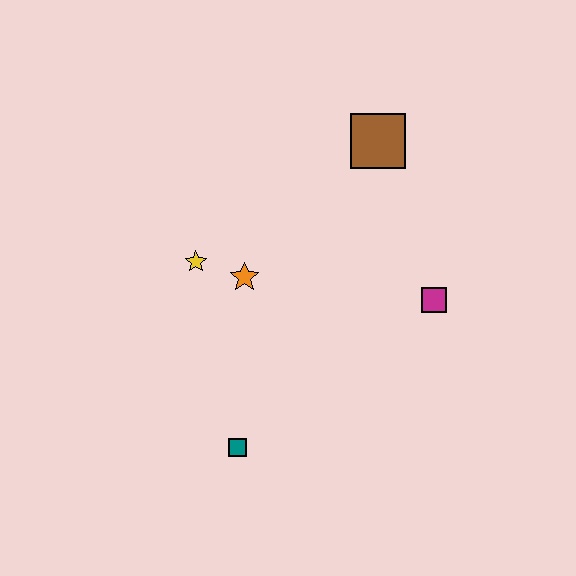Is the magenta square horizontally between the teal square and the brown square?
No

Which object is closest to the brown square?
The magenta square is closest to the brown square.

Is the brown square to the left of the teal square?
No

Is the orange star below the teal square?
No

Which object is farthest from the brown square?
The teal square is farthest from the brown square.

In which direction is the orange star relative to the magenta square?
The orange star is to the left of the magenta square.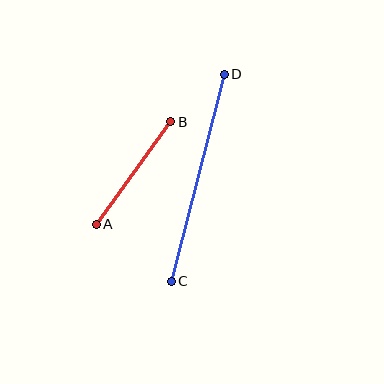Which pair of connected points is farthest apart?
Points C and D are farthest apart.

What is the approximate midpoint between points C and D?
The midpoint is at approximately (198, 178) pixels.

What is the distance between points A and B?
The distance is approximately 127 pixels.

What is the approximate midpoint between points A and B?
The midpoint is at approximately (134, 173) pixels.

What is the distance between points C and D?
The distance is approximately 214 pixels.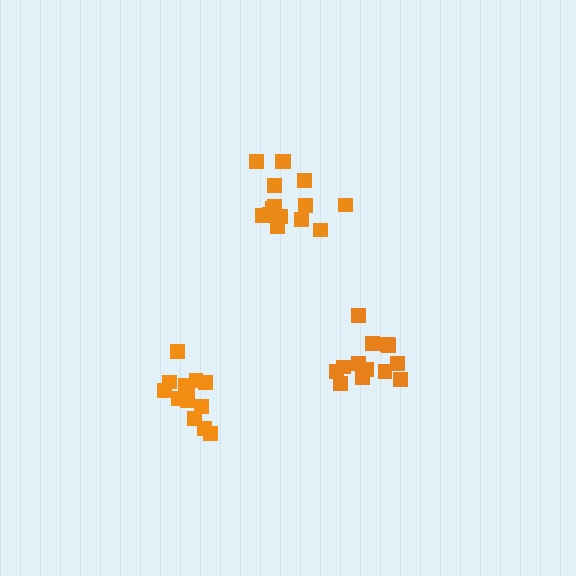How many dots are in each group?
Group 1: 15 dots, Group 2: 13 dots, Group 3: 13 dots (41 total).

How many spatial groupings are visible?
There are 3 spatial groupings.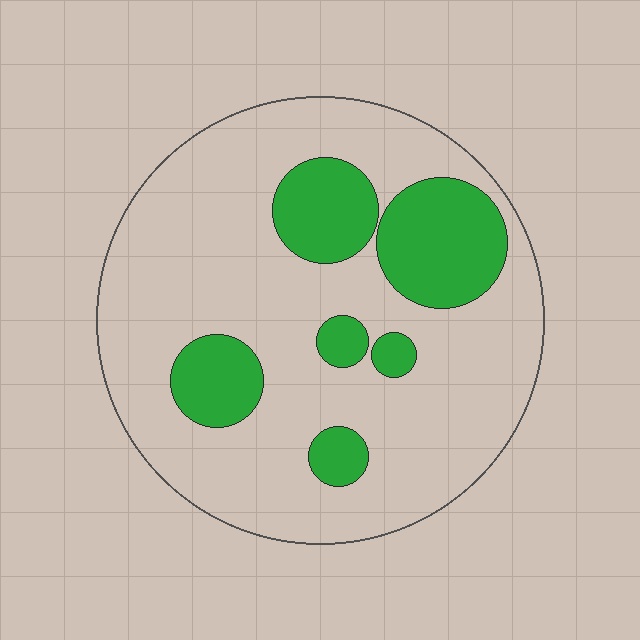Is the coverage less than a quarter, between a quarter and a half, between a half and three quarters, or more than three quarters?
Less than a quarter.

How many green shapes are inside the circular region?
6.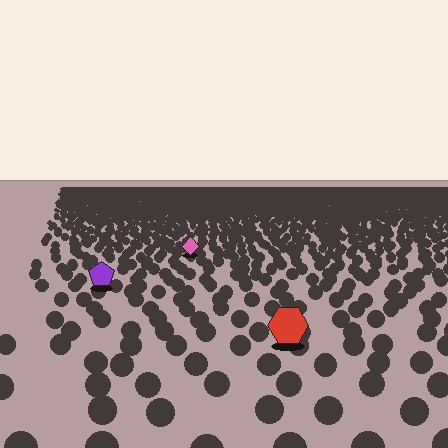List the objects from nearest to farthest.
From nearest to farthest: the red hexagon, the purple pentagon, the pink diamond.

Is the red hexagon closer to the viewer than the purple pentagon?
Yes. The red hexagon is closer — you can tell from the texture gradient: the ground texture is coarser near it.